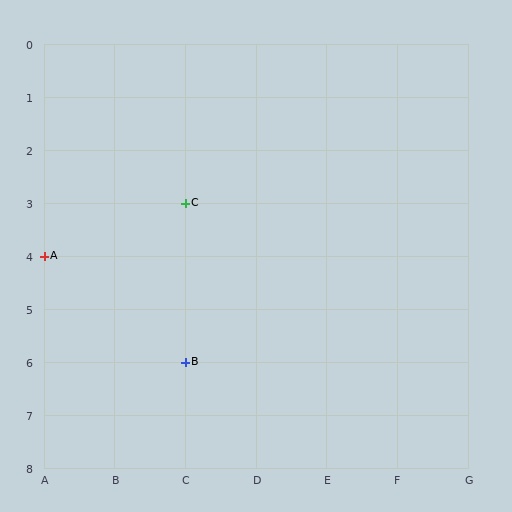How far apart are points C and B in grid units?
Points C and B are 3 rows apart.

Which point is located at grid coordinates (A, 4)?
Point A is at (A, 4).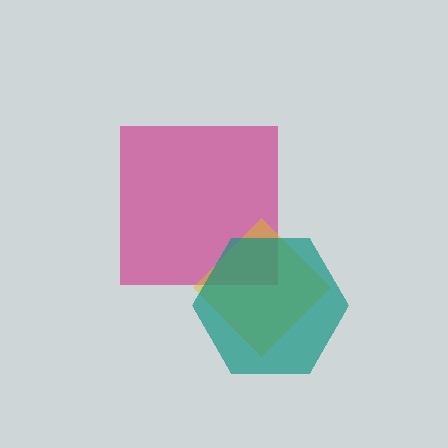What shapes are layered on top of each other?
The layered shapes are: a magenta square, a yellow diamond, a teal hexagon.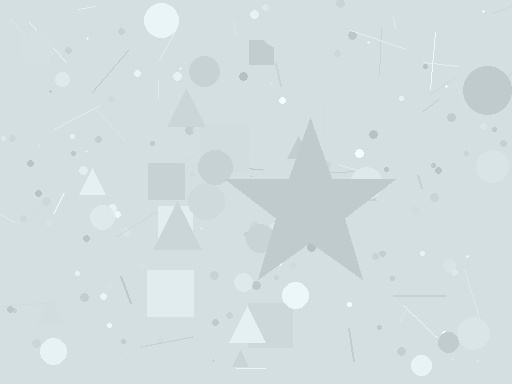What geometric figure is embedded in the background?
A star is embedded in the background.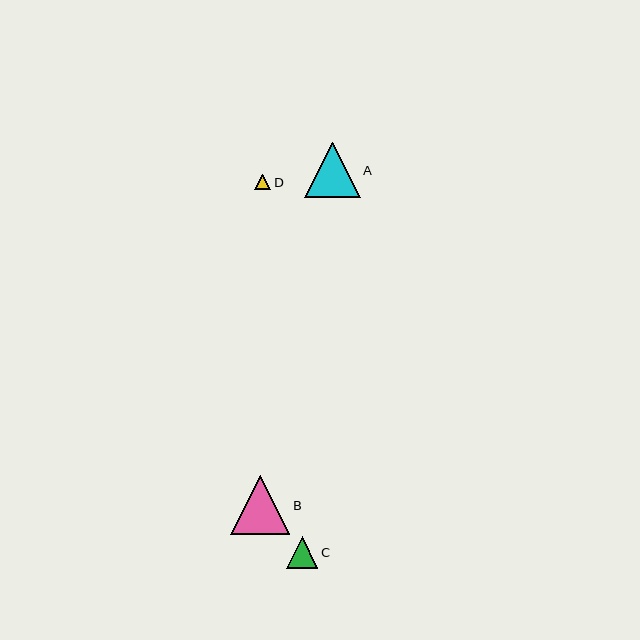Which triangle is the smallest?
Triangle D is the smallest with a size of approximately 16 pixels.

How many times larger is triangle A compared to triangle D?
Triangle A is approximately 3.5 times the size of triangle D.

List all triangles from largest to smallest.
From largest to smallest: B, A, C, D.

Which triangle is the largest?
Triangle B is the largest with a size of approximately 59 pixels.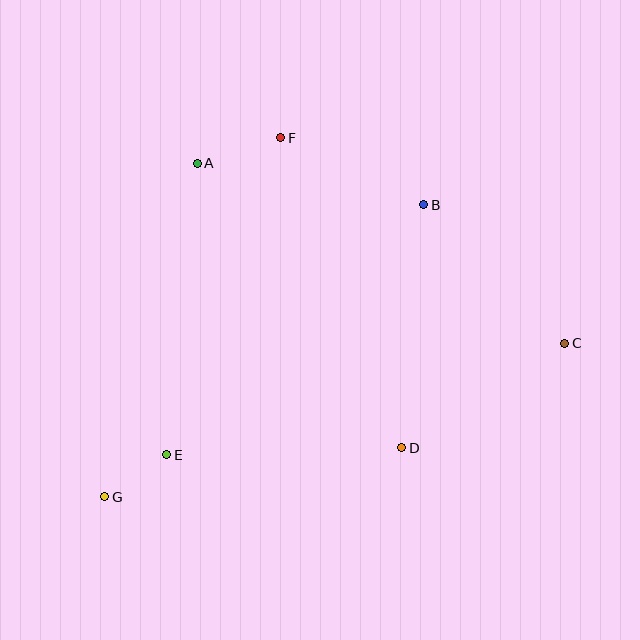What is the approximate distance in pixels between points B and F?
The distance between B and F is approximately 158 pixels.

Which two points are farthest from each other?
Points C and G are farthest from each other.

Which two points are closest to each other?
Points E and G are closest to each other.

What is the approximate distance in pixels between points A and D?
The distance between A and D is approximately 350 pixels.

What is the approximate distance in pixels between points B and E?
The distance between B and E is approximately 359 pixels.